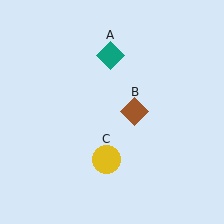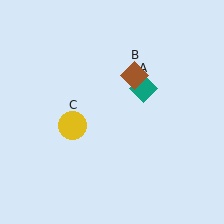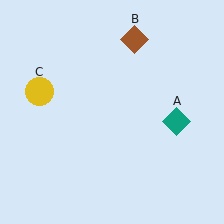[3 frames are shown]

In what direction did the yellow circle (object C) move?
The yellow circle (object C) moved up and to the left.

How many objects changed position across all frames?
3 objects changed position: teal diamond (object A), brown diamond (object B), yellow circle (object C).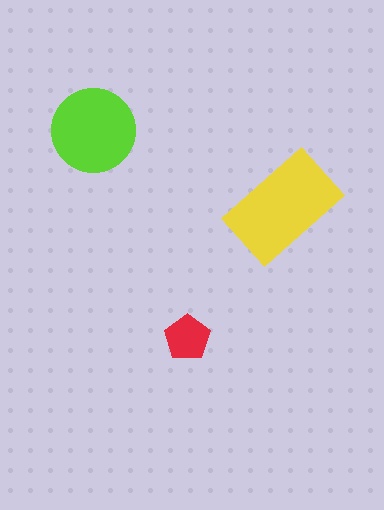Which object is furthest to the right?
The yellow rectangle is rightmost.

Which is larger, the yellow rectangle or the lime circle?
The yellow rectangle.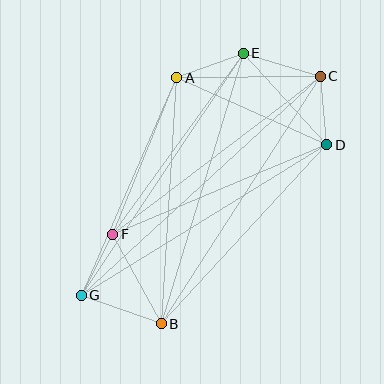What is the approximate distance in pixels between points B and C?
The distance between B and C is approximately 294 pixels.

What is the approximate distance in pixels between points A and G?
The distance between A and G is approximately 238 pixels.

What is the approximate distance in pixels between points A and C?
The distance between A and C is approximately 144 pixels.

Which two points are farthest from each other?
Points C and G are farthest from each other.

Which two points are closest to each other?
Points F and G are closest to each other.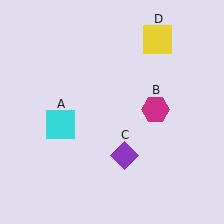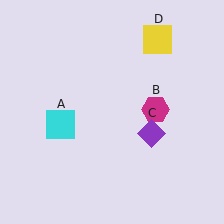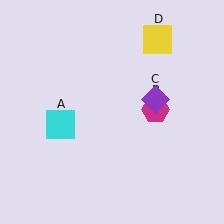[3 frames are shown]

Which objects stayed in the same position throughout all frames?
Cyan square (object A) and magenta hexagon (object B) and yellow square (object D) remained stationary.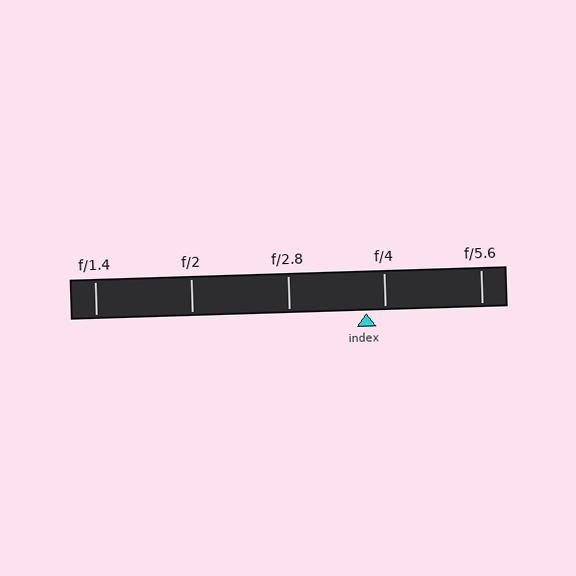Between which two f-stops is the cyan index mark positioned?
The index mark is between f/2.8 and f/4.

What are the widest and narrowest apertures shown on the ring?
The widest aperture shown is f/1.4 and the narrowest is f/5.6.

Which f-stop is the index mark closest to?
The index mark is closest to f/4.